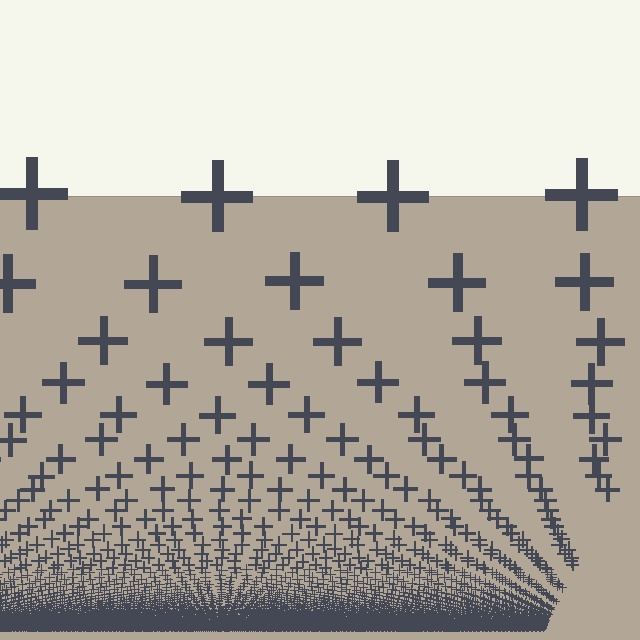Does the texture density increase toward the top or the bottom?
Density increases toward the bottom.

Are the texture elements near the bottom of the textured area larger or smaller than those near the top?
Smaller. The gradient is inverted — elements near the bottom are smaller and denser.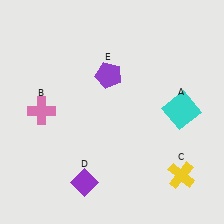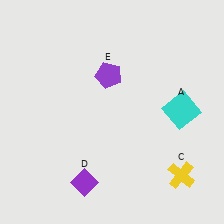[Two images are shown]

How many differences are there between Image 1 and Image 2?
There is 1 difference between the two images.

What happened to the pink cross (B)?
The pink cross (B) was removed in Image 2. It was in the top-left area of Image 1.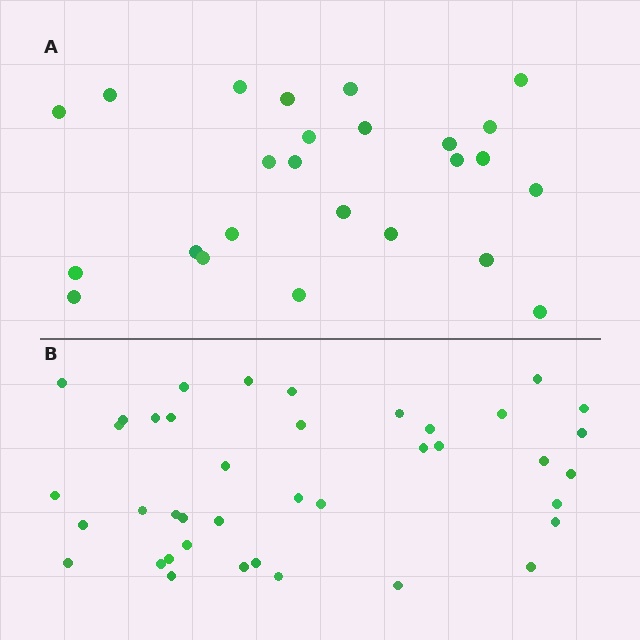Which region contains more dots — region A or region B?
Region B (the bottom region) has more dots.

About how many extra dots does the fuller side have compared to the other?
Region B has approximately 15 more dots than region A.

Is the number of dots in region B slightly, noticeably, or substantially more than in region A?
Region B has substantially more. The ratio is roughly 1.6 to 1.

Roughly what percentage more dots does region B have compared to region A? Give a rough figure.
About 60% more.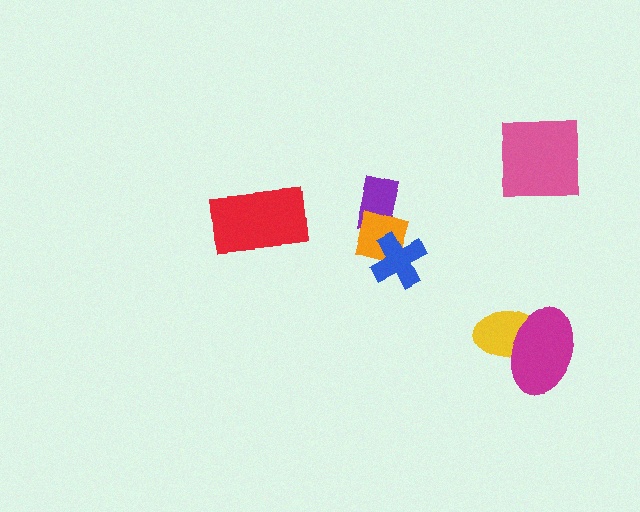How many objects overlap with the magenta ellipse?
1 object overlaps with the magenta ellipse.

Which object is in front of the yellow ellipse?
The magenta ellipse is in front of the yellow ellipse.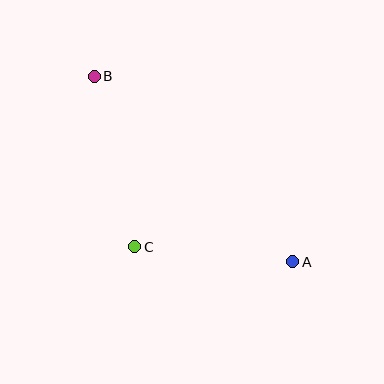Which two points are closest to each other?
Points A and C are closest to each other.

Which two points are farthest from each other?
Points A and B are farthest from each other.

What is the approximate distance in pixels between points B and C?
The distance between B and C is approximately 175 pixels.